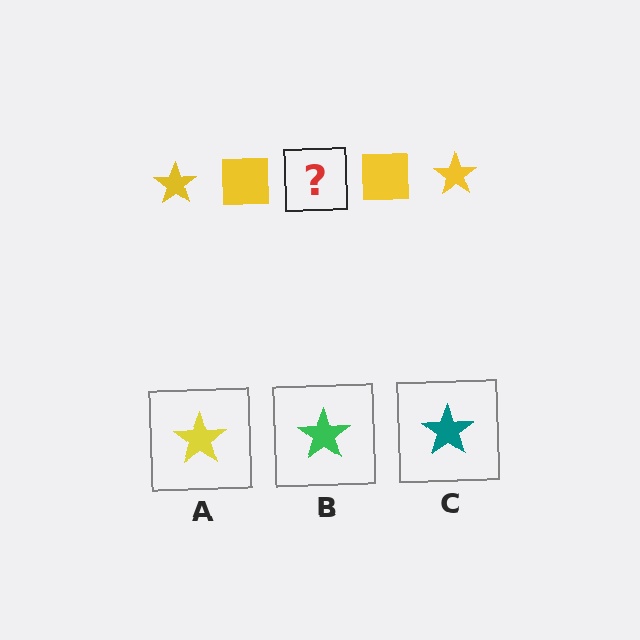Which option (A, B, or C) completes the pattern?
A.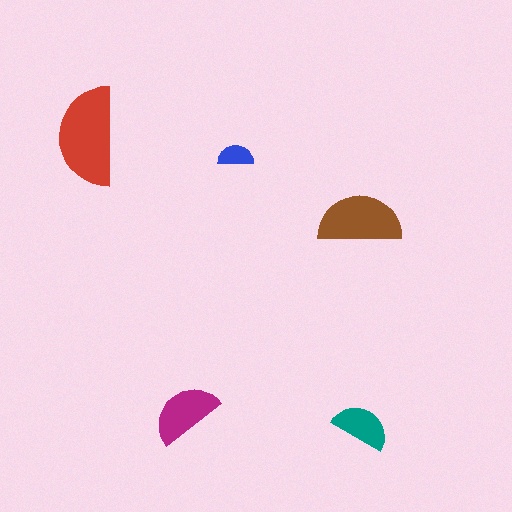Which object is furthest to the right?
The teal semicircle is rightmost.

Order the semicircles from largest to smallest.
the red one, the brown one, the magenta one, the teal one, the blue one.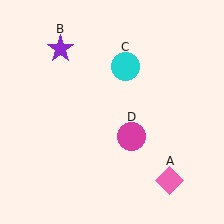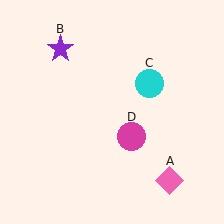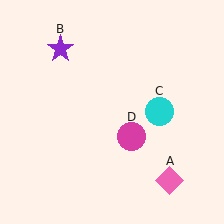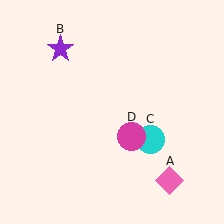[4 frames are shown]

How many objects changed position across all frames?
1 object changed position: cyan circle (object C).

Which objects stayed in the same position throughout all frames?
Pink diamond (object A) and purple star (object B) and magenta circle (object D) remained stationary.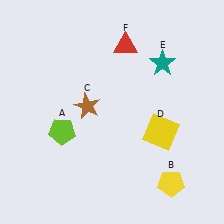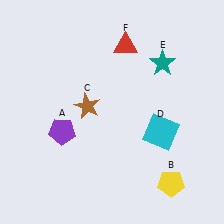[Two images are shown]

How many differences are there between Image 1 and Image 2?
There are 2 differences between the two images.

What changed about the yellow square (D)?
In Image 1, D is yellow. In Image 2, it changed to cyan.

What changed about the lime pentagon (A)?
In Image 1, A is lime. In Image 2, it changed to purple.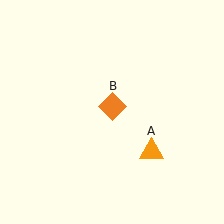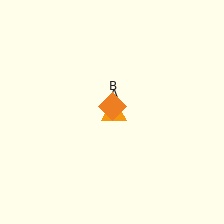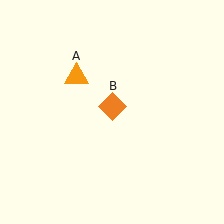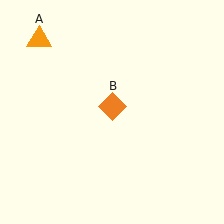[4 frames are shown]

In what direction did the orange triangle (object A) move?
The orange triangle (object A) moved up and to the left.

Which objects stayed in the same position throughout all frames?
Orange diamond (object B) remained stationary.